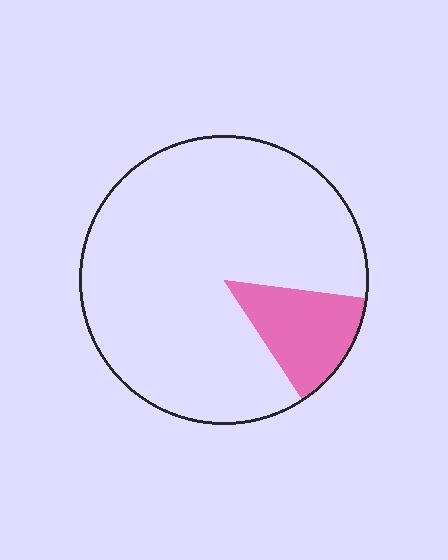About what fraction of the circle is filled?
About one eighth (1/8).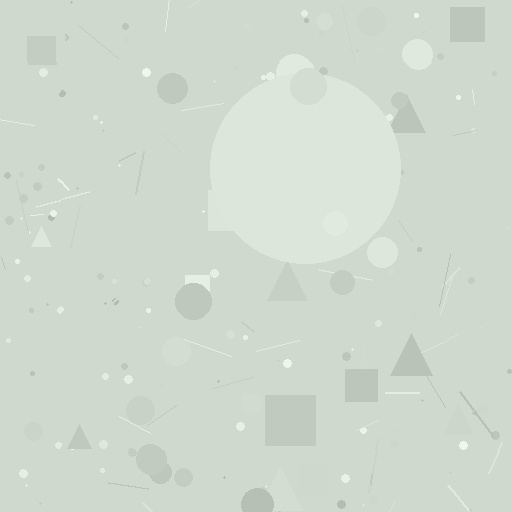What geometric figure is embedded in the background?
A circle is embedded in the background.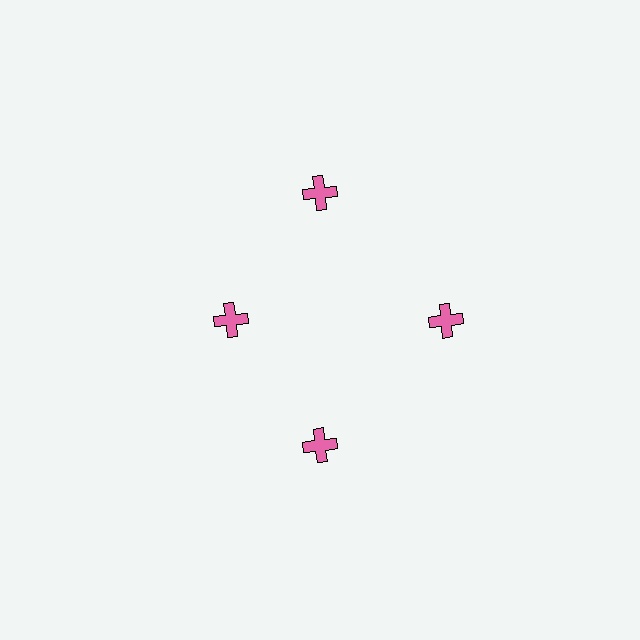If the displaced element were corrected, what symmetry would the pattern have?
It would have 4-fold rotational symmetry — the pattern would map onto itself every 90 degrees.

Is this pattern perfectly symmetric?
No. The 4 pink crosses are arranged in a ring, but one element near the 9 o'clock position is pulled inward toward the center, breaking the 4-fold rotational symmetry.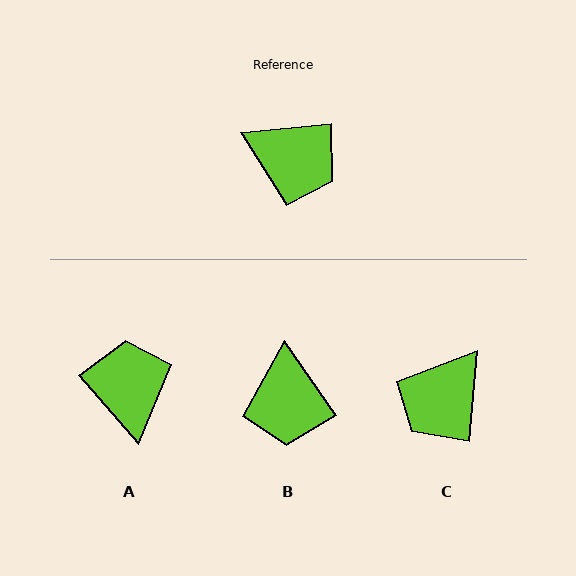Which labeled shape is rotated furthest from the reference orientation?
A, about 125 degrees away.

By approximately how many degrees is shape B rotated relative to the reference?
Approximately 61 degrees clockwise.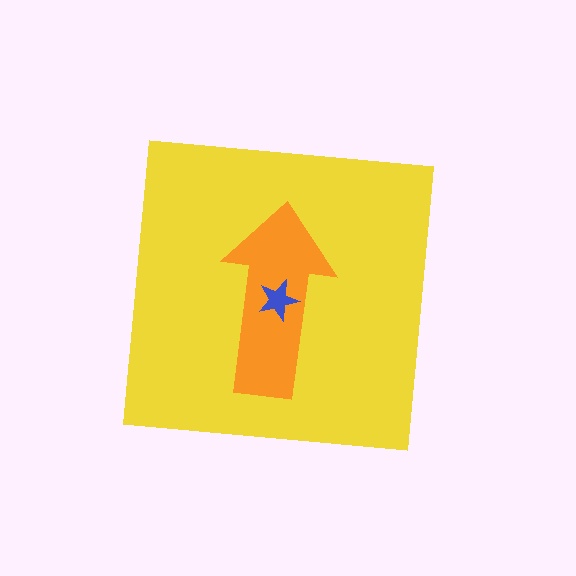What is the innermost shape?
The blue star.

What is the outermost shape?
The yellow square.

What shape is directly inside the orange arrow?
The blue star.